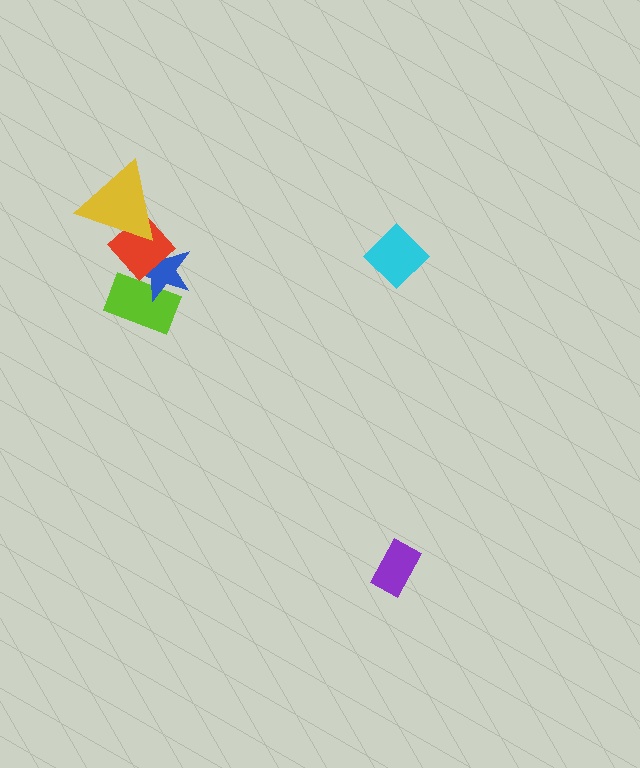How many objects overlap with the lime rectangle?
2 objects overlap with the lime rectangle.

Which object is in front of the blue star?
The red diamond is in front of the blue star.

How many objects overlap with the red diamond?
3 objects overlap with the red diamond.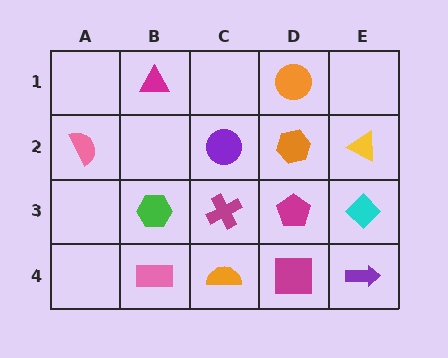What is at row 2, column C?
A purple circle.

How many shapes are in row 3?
4 shapes.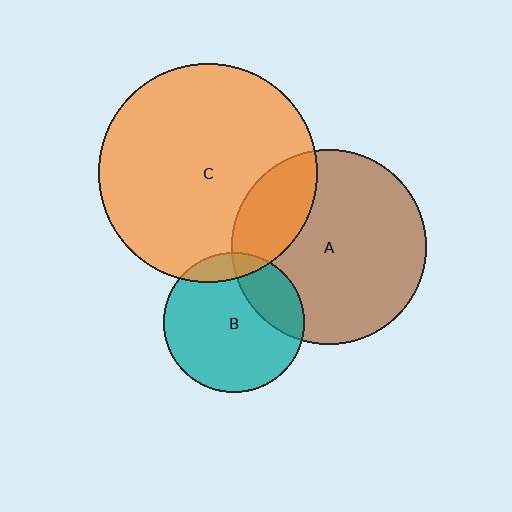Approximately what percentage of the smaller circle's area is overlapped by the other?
Approximately 25%.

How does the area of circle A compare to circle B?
Approximately 1.9 times.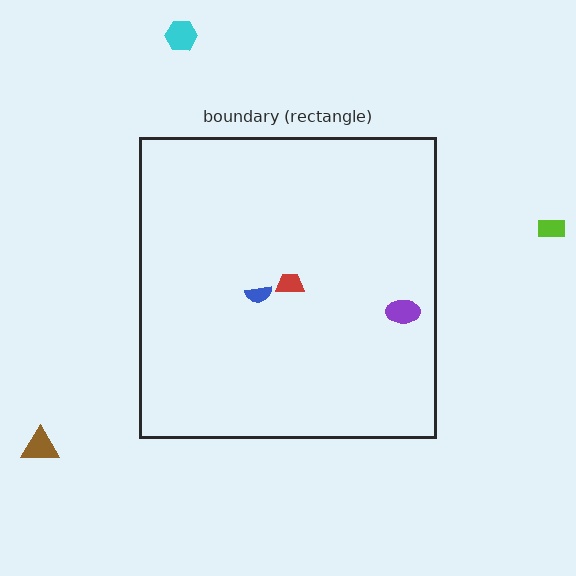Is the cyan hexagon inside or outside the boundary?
Outside.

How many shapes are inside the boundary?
3 inside, 3 outside.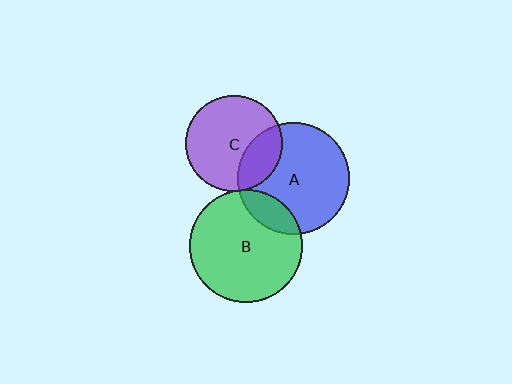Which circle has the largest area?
Circle B (green).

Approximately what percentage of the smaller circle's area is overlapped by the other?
Approximately 15%.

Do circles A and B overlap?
Yes.